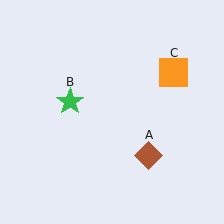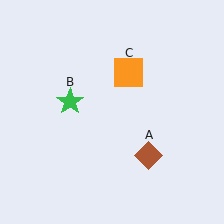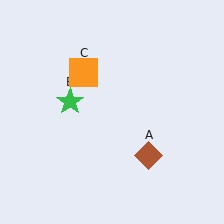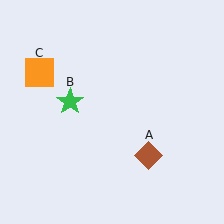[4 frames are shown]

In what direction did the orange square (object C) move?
The orange square (object C) moved left.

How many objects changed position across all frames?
1 object changed position: orange square (object C).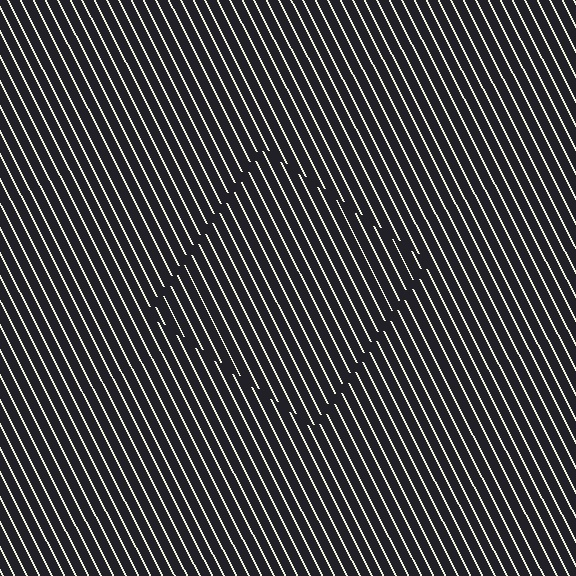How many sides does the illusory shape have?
4 sides — the line-ends trace a square.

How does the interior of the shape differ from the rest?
The interior of the shape contains the same grating, shifted by half a period — the contour is defined by the phase discontinuity where line-ends from the inner and outer gratings abut.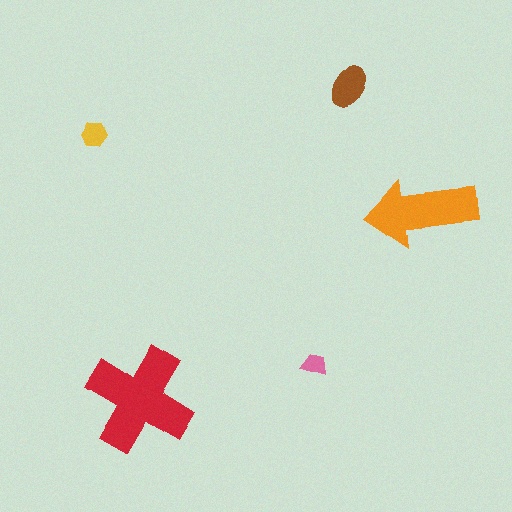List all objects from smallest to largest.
The pink trapezoid, the yellow hexagon, the brown ellipse, the orange arrow, the red cross.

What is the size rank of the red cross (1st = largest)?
1st.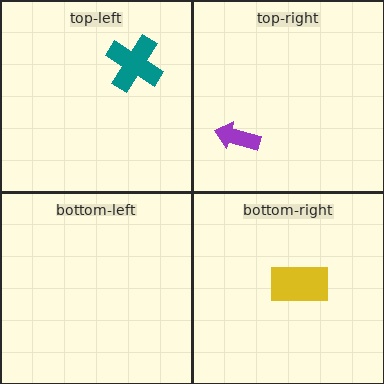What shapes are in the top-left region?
The teal cross.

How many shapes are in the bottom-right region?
1.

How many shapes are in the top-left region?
1.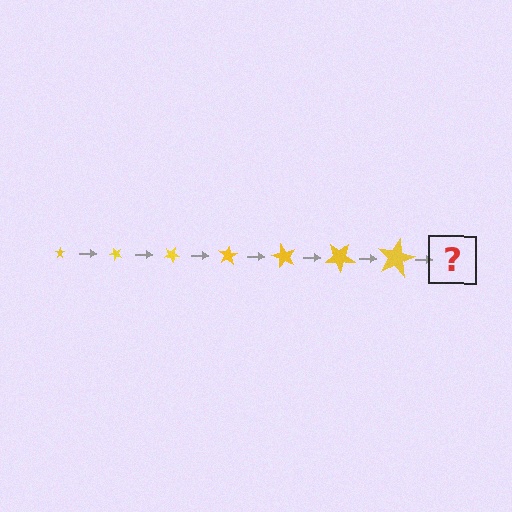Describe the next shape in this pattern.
It should be a star, larger than the previous one and rotated 350 degrees from the start.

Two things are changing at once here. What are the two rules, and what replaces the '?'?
The two rules are that the star grows larger each step and it rotates 50 degrees each step. The '?' should be a star, larger than the previous one and rotated 350 degrees from the start.